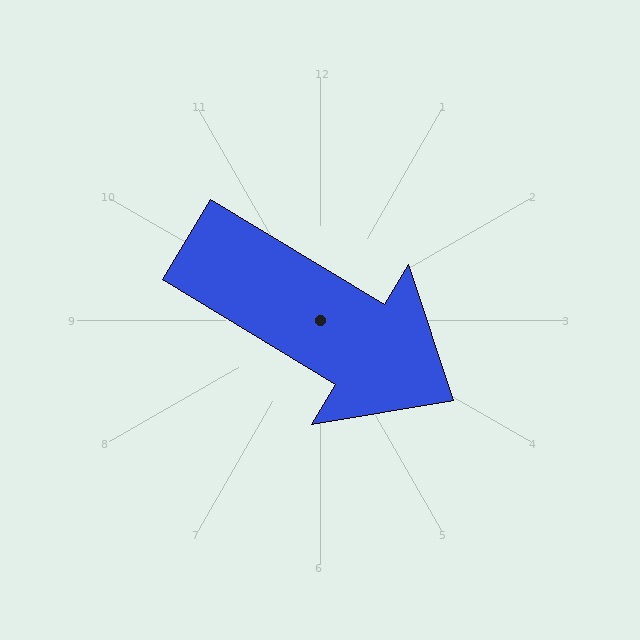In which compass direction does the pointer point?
Southeast.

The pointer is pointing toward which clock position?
Roughly 4 o'clock.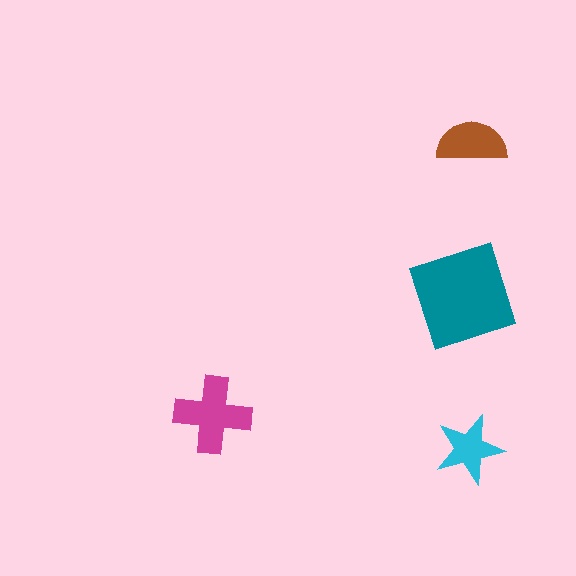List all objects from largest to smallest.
The teal square, the magenta cross, the brown semicircle, the cyan star.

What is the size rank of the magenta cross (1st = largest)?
2nd.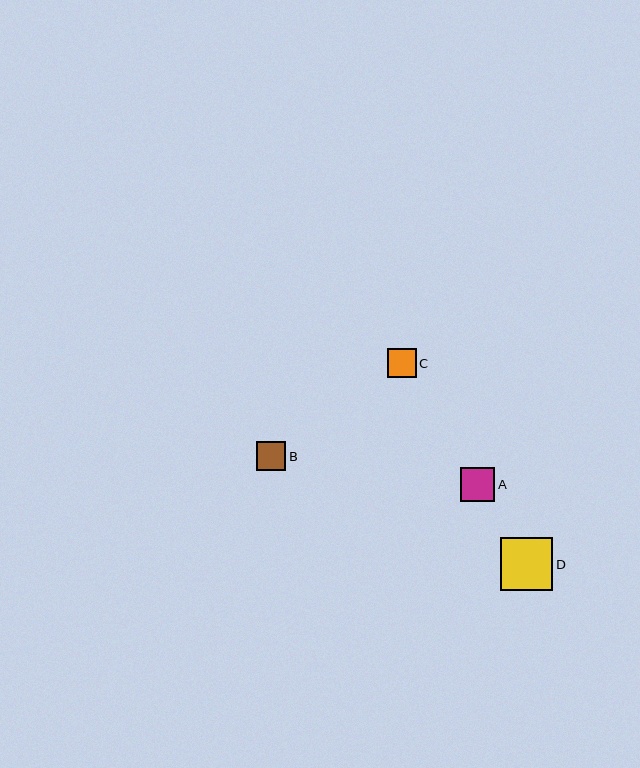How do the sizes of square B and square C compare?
Square B and square C are approximately the same size.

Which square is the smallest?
Square C is the smallest with a size of approximately 29 pixels.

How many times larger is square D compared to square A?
Square D is approximately 1.5 times the size of square A.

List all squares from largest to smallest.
From largest to smallest: D, A, B, C.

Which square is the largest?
Square D is the largest with a size of approximately 53 pixels.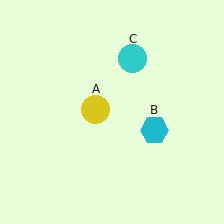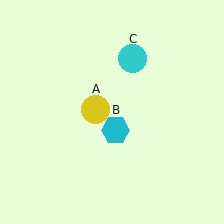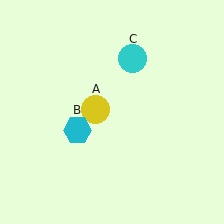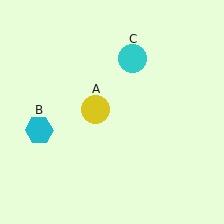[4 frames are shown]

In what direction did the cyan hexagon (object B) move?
The cyan hexagon (object B) moved left.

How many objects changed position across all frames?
1 object changed position: cyan hexagon (object B).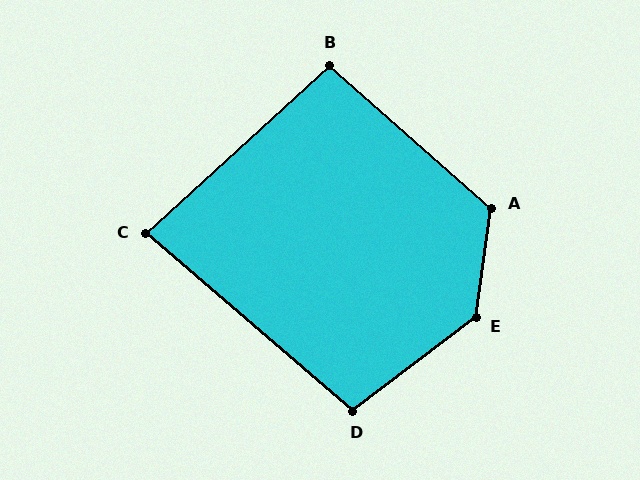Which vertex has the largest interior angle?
E, at approximately 135 degrees.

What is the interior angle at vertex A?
Approximately 123 degrees (obtuse).